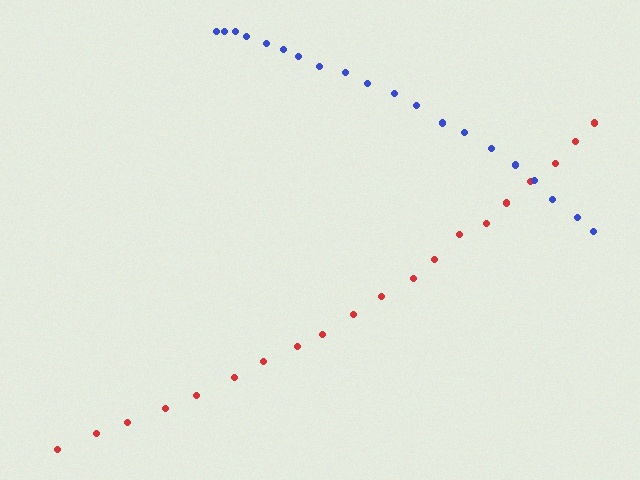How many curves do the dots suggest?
There are 2 distinct paths.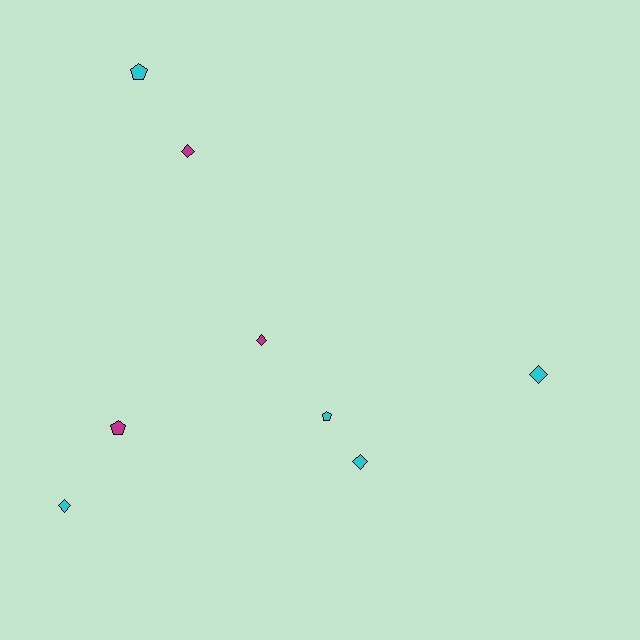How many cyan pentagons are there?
There are 2 cyan pentagons.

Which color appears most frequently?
Cyan, with 5 objects.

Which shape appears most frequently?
Diamond, with 5 objects.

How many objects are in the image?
There are 8 objects.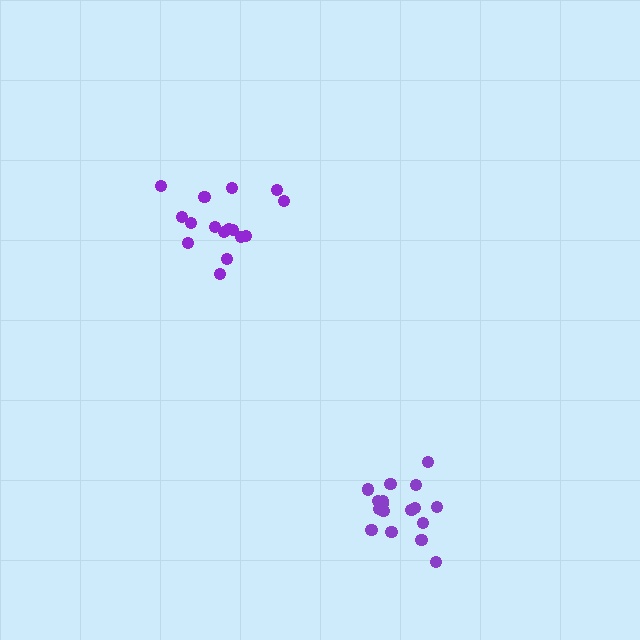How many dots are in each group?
Group 1: 16 dots, Group 2: 17 dots (33 total).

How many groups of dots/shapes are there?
There are 2 groups.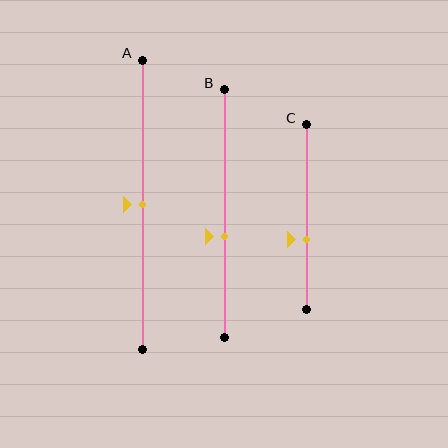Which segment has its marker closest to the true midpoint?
Segment A has its marker closest to the true midpoint.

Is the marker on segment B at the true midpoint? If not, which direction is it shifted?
No, the marker on segment B is shifted downward by about 9% of the segment length.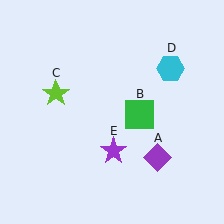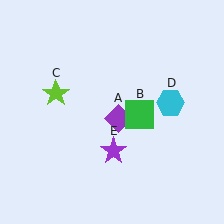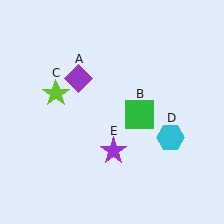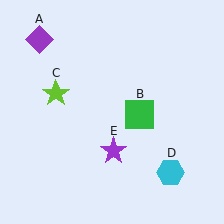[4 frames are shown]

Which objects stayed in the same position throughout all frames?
Green square (object B) and lime star (object C) and purple star (object E) remained stationary.